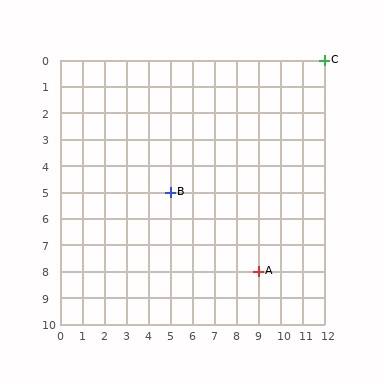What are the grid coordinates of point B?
Point B is at grid coordinates (5, 5).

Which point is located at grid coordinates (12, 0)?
Point C is at (12, 0).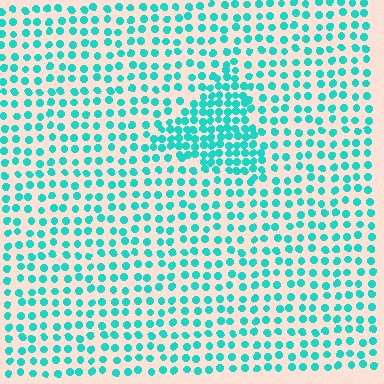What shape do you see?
I see a triangle.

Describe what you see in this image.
The image contains small cyan elements arranged at two different densities. A triangle-shaped region is visible where the elements are more densely packed than the surrounding area.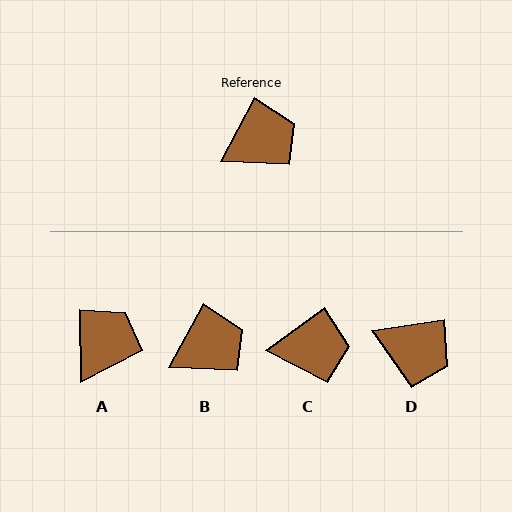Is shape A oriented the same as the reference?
No, it is off by about 30 degrees.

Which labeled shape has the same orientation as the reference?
B.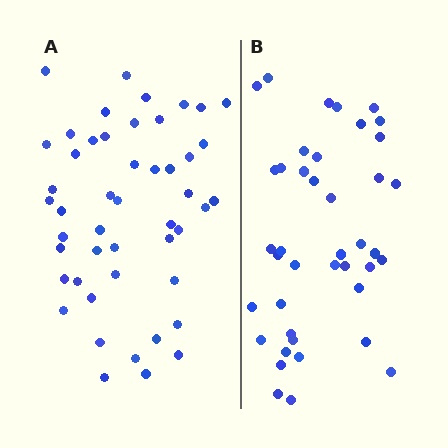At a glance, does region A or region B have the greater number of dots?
Region A (the left region) has more dots.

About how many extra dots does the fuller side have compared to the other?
Region A has roughly 8 or so more dots than region B.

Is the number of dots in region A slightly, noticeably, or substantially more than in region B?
Region A has only slightly more — the two regions are fairly close. The ratio is roughly 1.2 to 1.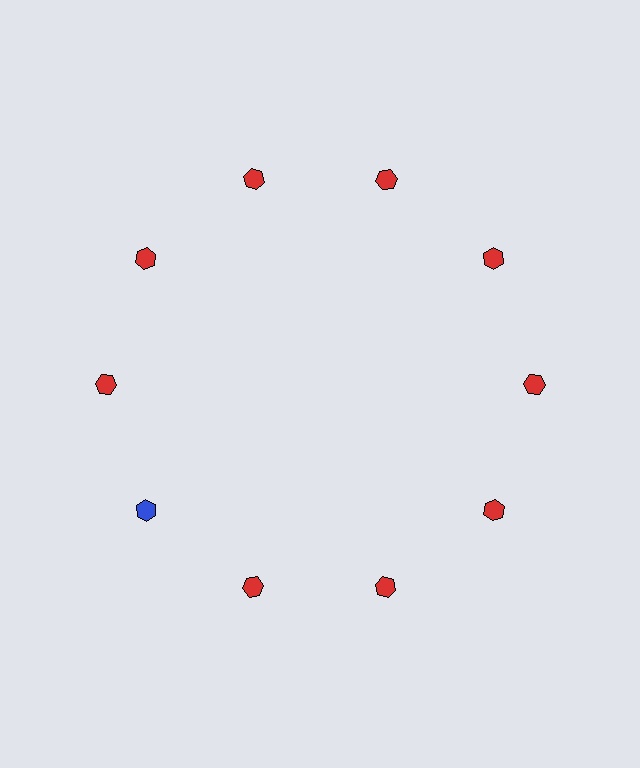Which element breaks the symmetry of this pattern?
The blue hexagon at roughly the 8 o'clock position breaks the symmetry. All other shapes are red hexagons.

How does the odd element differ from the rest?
It has a different color: blue instead of red.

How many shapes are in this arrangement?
There are 10 shapes arranged in a ring pattern.